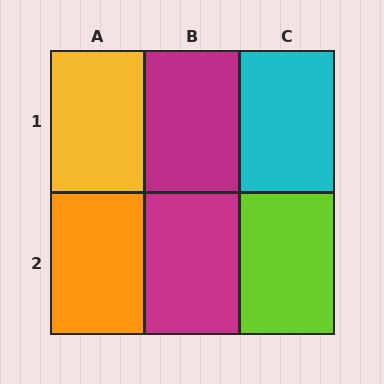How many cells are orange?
1 cell is orange.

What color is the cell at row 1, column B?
Magenta.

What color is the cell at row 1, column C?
Cyan.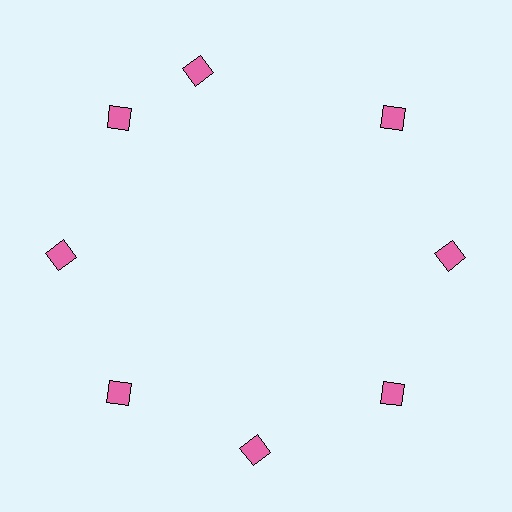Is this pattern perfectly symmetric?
No. The 8 pink diamonds are arranged in a ring, but one element near the 12 o'clock position is rotated out of alignment along the ring, breaking the 8-fold rotational symmetry.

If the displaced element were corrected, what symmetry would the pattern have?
It would have 8-fold rotational symmetry — the pattern would map onto itself every 45 degrees.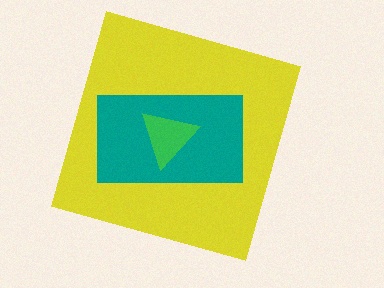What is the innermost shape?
The green triangle.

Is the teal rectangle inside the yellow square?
Yes.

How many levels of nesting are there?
3.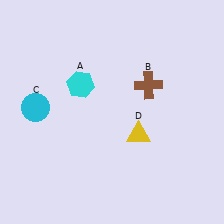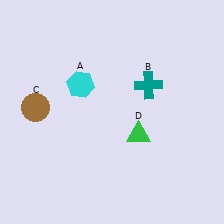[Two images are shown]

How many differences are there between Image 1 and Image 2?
There are 3 differences between the two images.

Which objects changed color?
B changed from brown to teal. C changed from cyan to brown. D changed from yellow to green.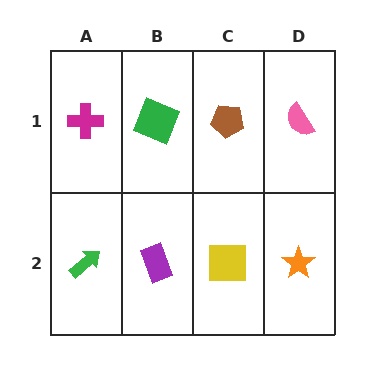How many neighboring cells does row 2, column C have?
3.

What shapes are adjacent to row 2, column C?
A brown pentagon (row 1, column C), a purple rectangle (row 2, column B), an orange star (row 2, column D).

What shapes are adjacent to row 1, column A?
A green arrow (row 2, column A), a green square (row 1, column B).